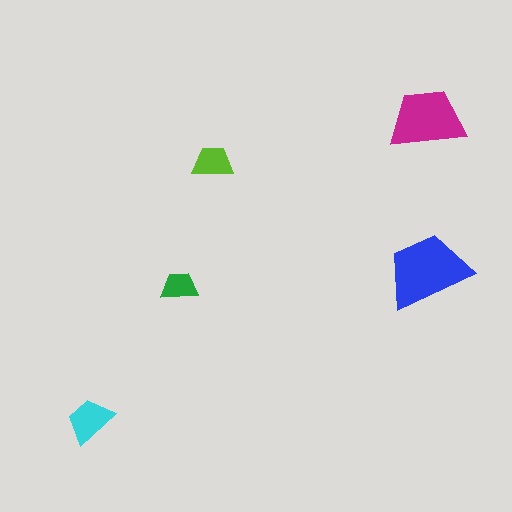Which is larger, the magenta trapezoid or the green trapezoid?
The magenta one.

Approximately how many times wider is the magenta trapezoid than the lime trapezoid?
About 2 times wider.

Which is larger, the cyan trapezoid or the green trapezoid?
The cyan one.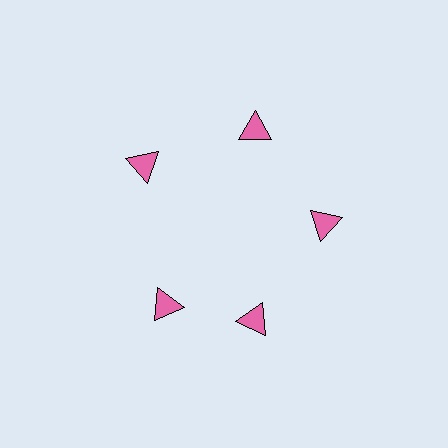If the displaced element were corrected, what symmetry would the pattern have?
It would have 5-fold rotational symmetry — the pattern would map onto itself every 72 degrees.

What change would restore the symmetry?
The symmetry would be restored by rotating it back into even spacing with its neighbors so that all 5 triangles sit at equal angles and equal distance from the center.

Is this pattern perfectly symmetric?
No. The 5 pink triangles are arranged in a ring, but one element near the 8 o'clock position is rotated out of alignment along the ring, breaking the 5-fold rotational symmetry.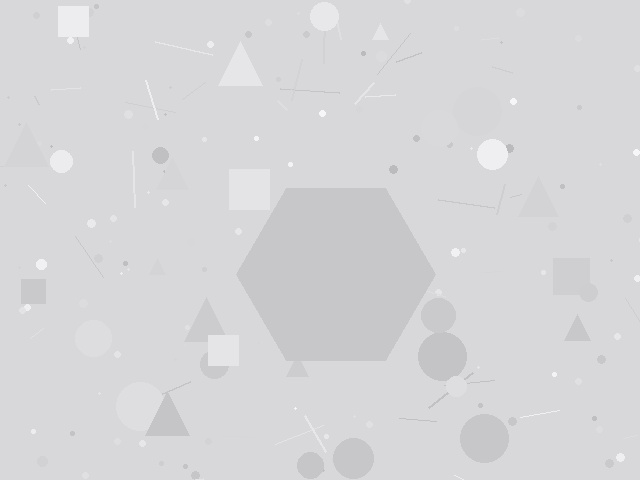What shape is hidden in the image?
A hexagon is hidden in the image.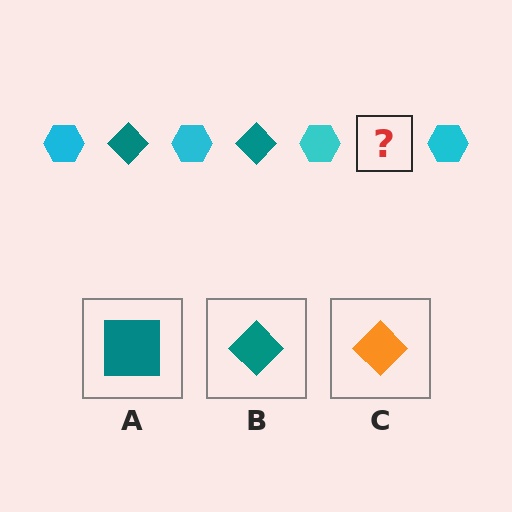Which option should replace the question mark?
Option B.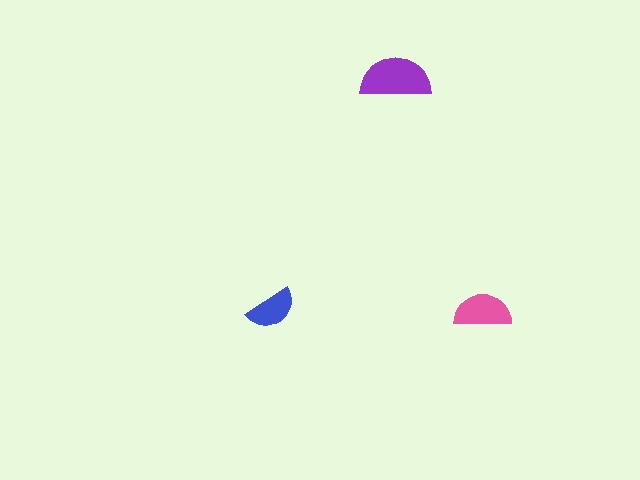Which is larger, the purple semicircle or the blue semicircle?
The purple one.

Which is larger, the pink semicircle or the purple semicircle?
The purple one.